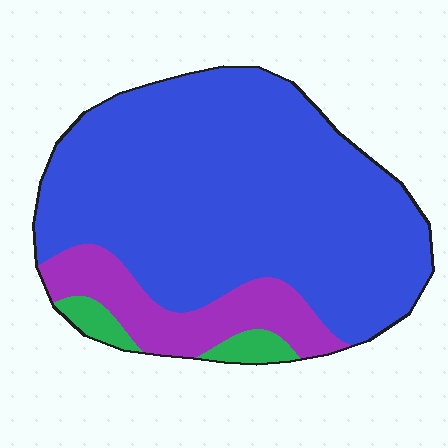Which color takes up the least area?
Green, at roughly 5%.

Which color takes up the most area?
Blue, at roughly 80%.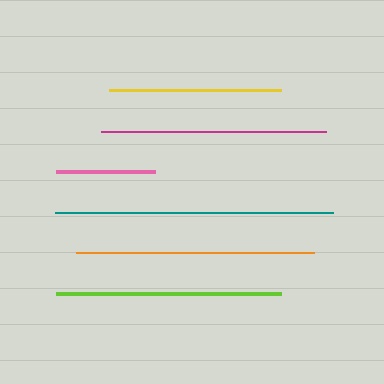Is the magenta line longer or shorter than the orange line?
The orange line is longer than the magenta line.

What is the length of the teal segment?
The teal segment is approximately 278 pixels long.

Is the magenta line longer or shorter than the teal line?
The teal line is longer than the magenta line.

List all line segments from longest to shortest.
From longest to shortest: teal, orange, lime, magenta, yellow, pink.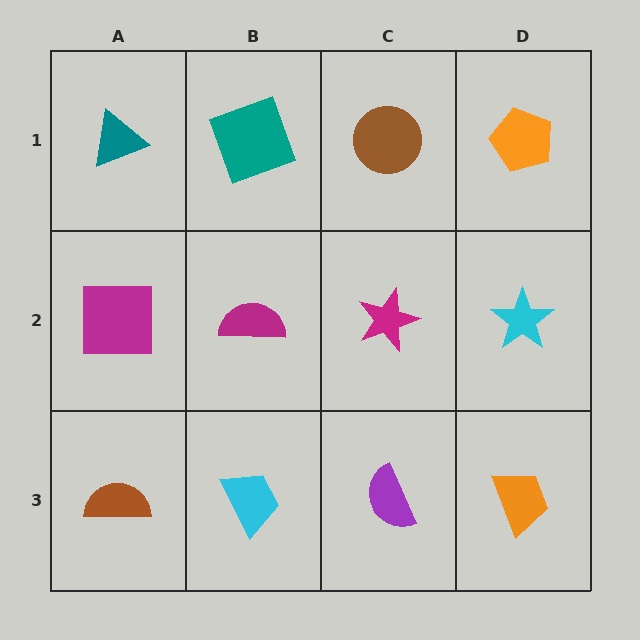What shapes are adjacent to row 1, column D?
A cyan star (row 2, column D), a brown circle (row 1, column C).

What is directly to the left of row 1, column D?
A brown circle.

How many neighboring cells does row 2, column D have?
3.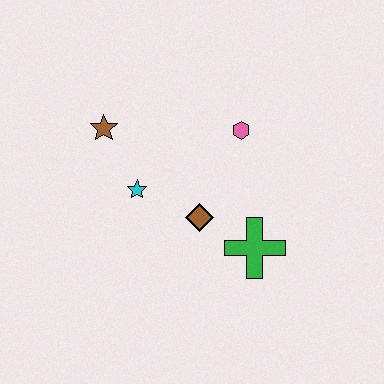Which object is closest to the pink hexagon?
The brown diamond is closest to the pink hexagon.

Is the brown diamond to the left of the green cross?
Yes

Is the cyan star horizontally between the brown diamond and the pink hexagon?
No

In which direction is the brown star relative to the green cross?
The brown star is to the left of the green cross.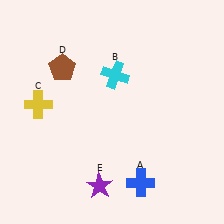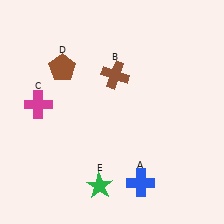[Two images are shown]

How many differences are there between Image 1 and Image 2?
There are 3 differences between the two images.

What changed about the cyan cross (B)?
In Image 1, B is cyan. In Image 2, it changed to brown.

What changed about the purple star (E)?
In Image 1, E is purple. In Image 2, it changed to green.